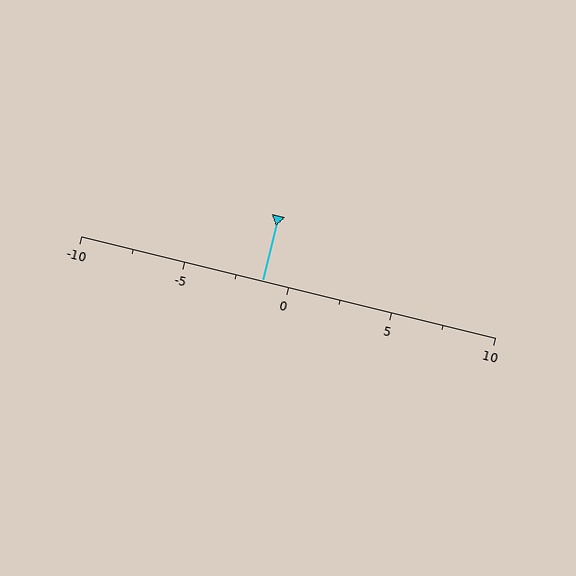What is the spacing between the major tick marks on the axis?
The major ticks are spaced 5 apart.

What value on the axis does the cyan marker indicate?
The marker indicates approximately -1.2.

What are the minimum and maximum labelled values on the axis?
The axis runs from -10 to 10.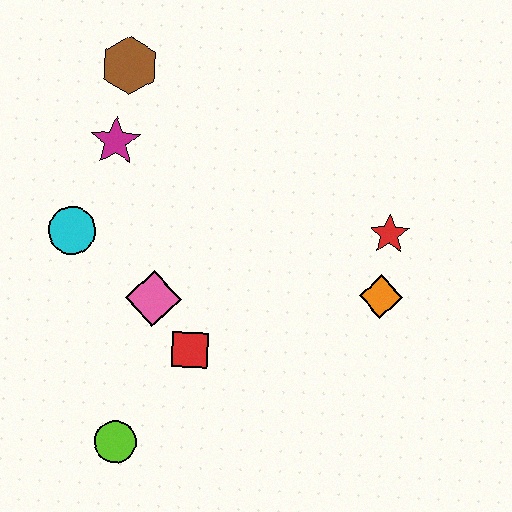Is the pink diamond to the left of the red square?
Yes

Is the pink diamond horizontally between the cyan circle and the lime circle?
No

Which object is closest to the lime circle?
The red square is closest to the lime circle.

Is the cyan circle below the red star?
Yes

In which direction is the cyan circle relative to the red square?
The cyan circle is to the left of the red square.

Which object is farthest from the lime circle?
The brown hexagon is farthest from the lime circle.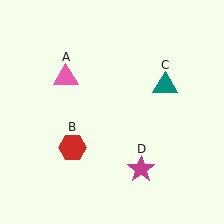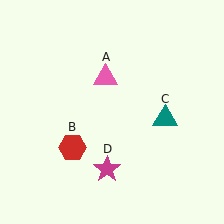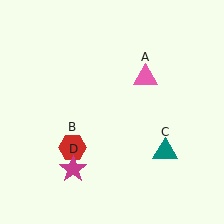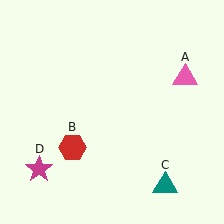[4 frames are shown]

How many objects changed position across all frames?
3 objects changed position: pink triangle (object A), teal triangle (object C), magenta star (object D).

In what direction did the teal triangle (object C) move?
The teal triangle (object C) moved down.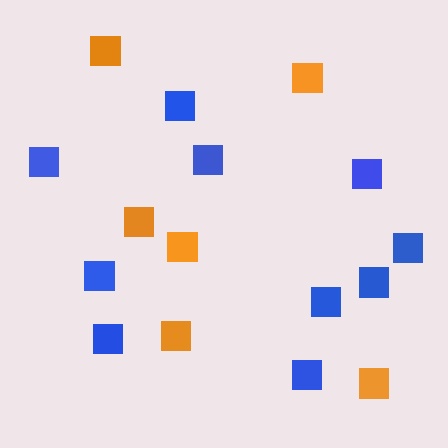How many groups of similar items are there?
There are 2 groups: one group of orange squares (6) and one group of blue squares (10).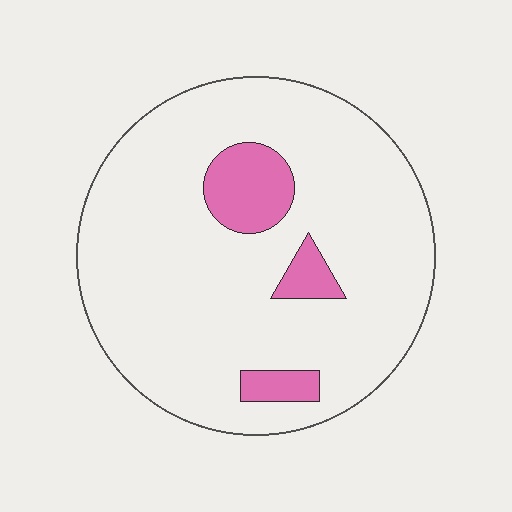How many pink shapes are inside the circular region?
3.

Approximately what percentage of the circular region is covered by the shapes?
Approximately 10%.